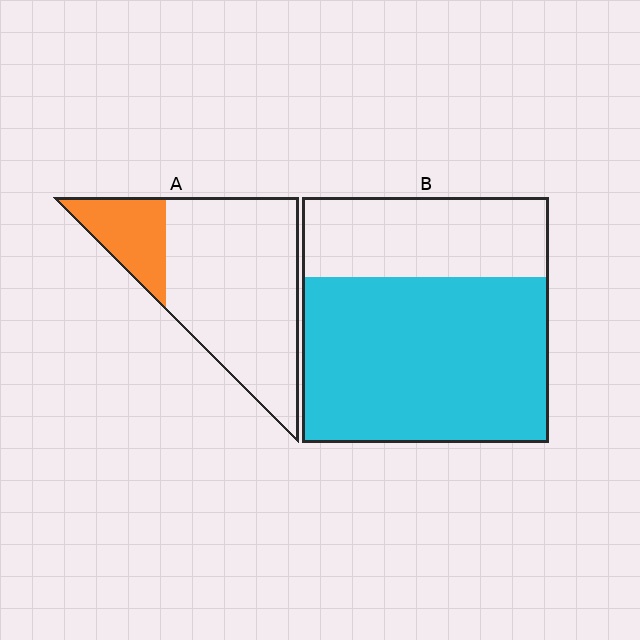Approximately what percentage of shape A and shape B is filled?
A is approximately 20% and B is approximately 65%.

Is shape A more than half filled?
No.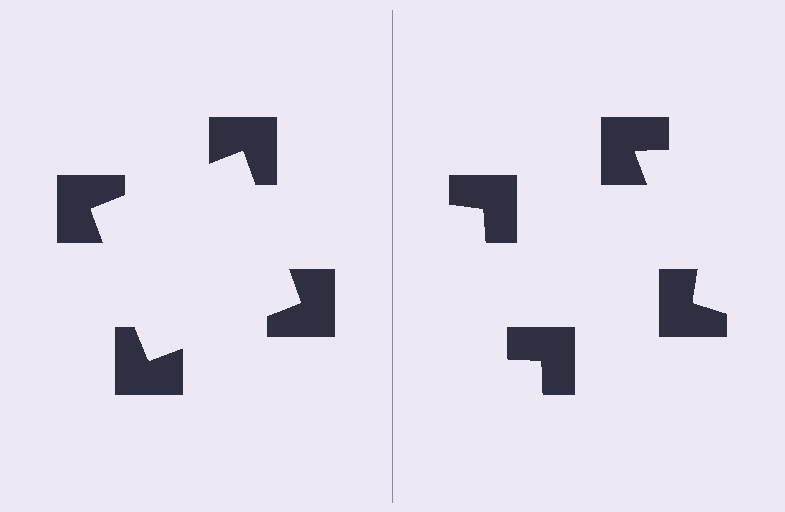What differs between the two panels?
The notched squares are positioned identically on both sides; only the wedge orientations differ. On the left they align to a square; on the right they are misaligned.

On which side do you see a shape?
An illusory square appears on the left side. On the right side the wedge cuts are rotated, so no coherent shape forms.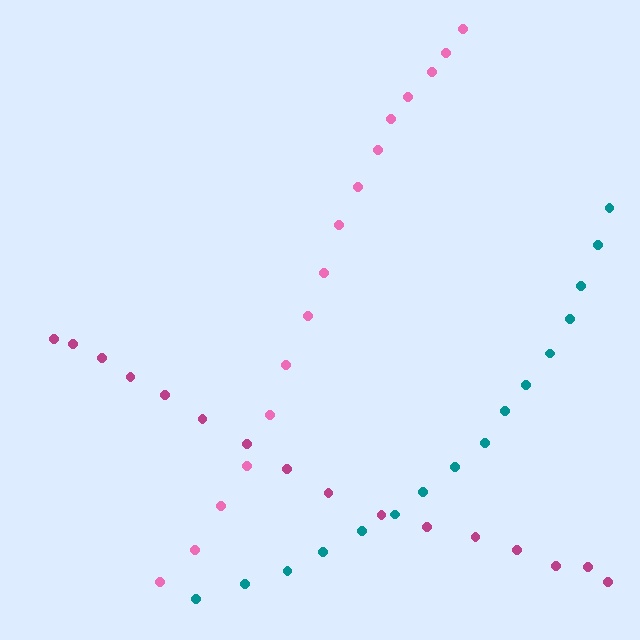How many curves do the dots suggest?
There are 3 distinct paths.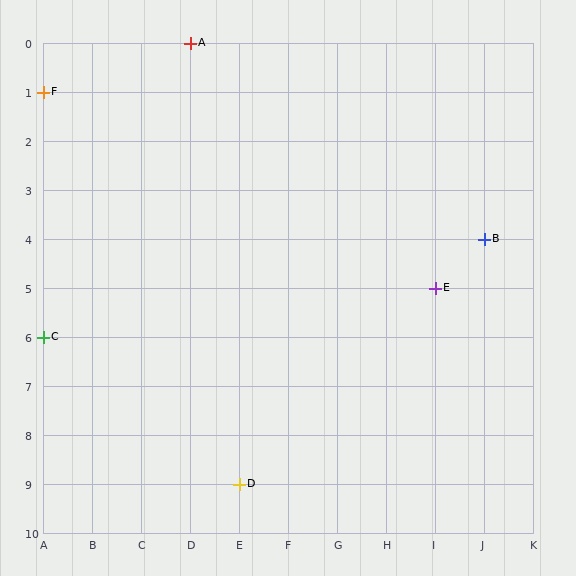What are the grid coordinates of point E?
Point E is at grid coordinates (I, 5).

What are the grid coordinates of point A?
Point A is at grid coordinates (D, 0).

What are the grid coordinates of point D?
Point D is at grid coordinates (E, 9).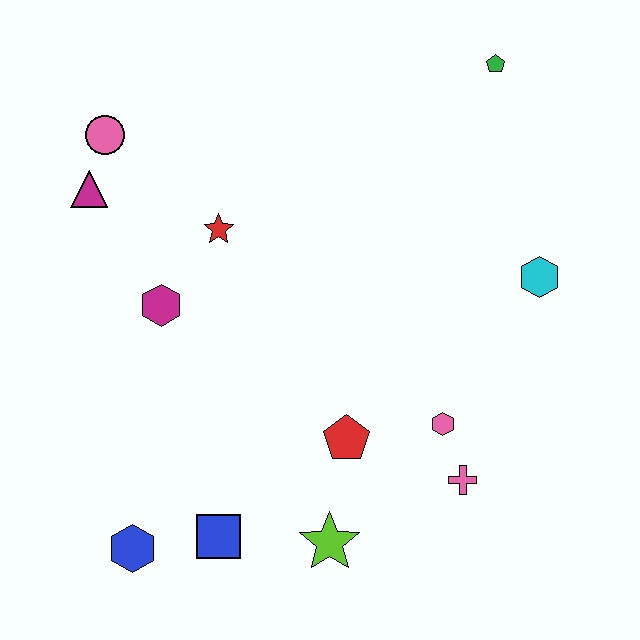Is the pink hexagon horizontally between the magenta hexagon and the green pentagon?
Yes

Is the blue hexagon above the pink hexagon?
No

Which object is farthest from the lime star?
The green pentagon is farthest from the lime star.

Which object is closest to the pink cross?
The pink hexagon is closest to the pink cross.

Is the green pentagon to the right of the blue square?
Yes